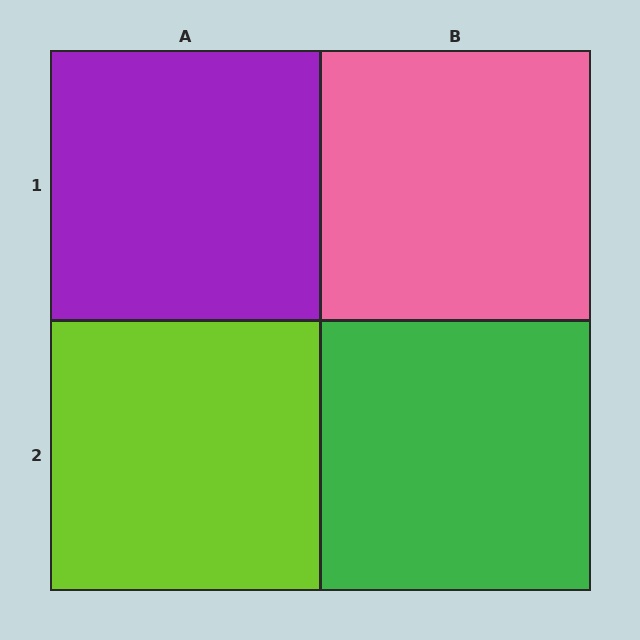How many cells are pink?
1 cell is pink.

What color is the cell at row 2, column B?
Green.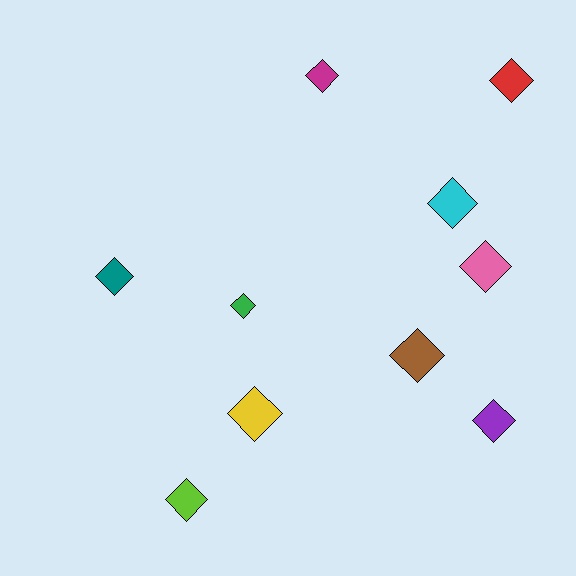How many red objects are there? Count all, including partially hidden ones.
There is 1 red object.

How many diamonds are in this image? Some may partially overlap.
There are 10 diamonds.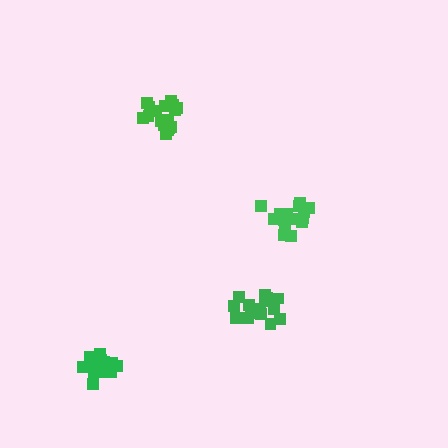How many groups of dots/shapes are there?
There are 4 groups.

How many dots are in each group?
Group 1: 17 dots, Group 2: 16 dots, Group 3: 17 dots, Group 4: 17 dots (67 total).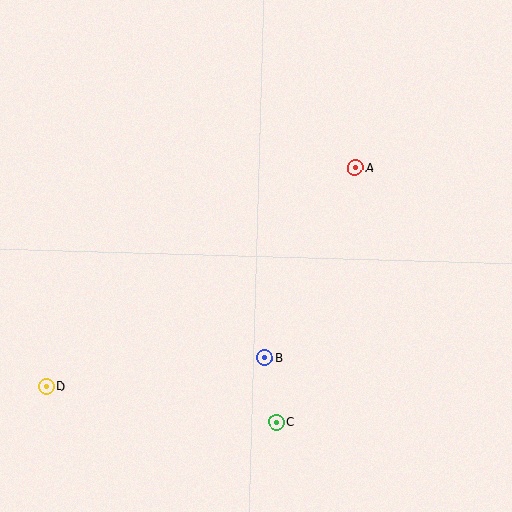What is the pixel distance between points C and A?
The distance between C and A is 266 pixels.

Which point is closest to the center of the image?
Point B at (265, 357) is closest to the center.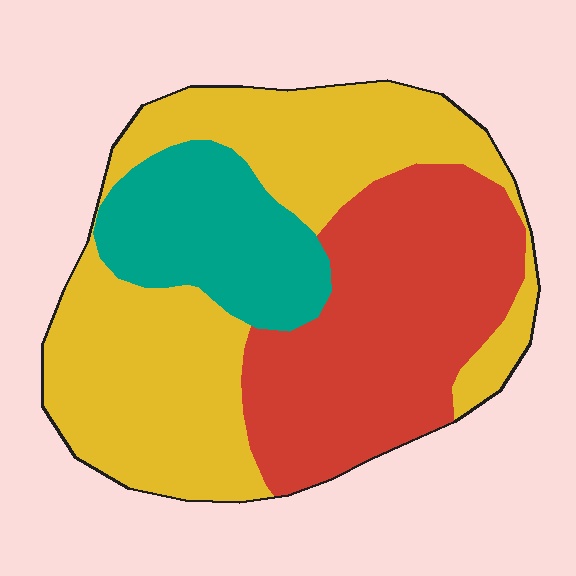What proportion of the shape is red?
Red takes up about one third (1/3) of the shape.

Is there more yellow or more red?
Yellow.